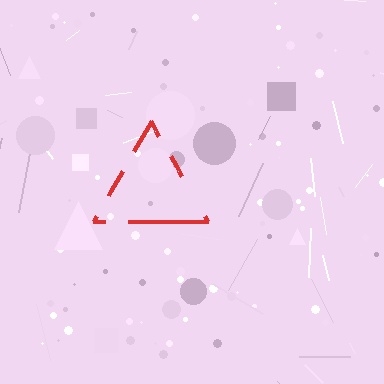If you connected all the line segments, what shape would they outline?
They would outline a triangle.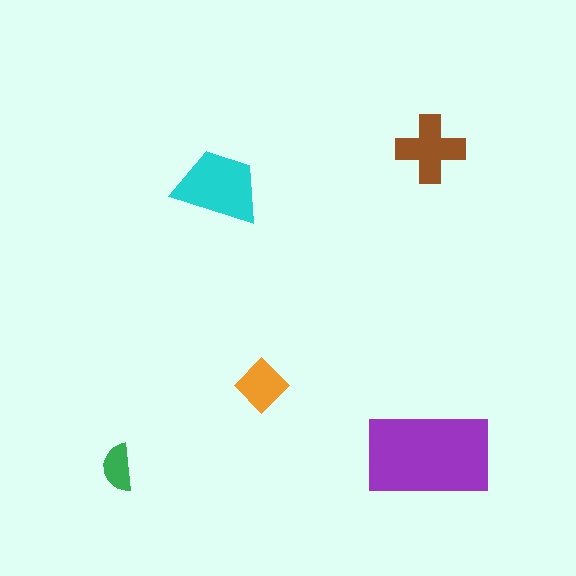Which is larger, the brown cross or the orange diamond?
The brown cross.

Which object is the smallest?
The green semicircle.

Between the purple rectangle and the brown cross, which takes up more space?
The purple rectangle.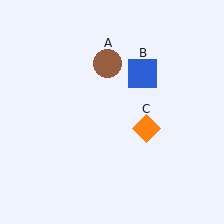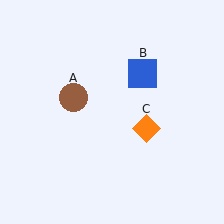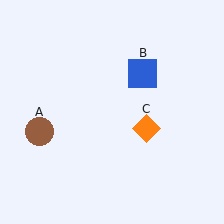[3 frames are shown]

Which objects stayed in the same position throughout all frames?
Blue square (object B) and orange diamond (object C) remained stationary.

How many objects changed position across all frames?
1 object changed position: brown circle (object A).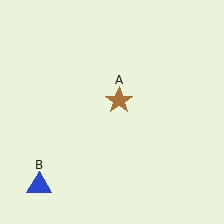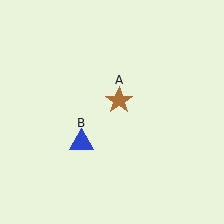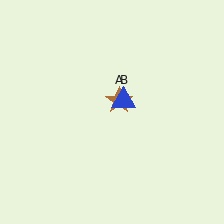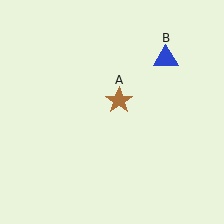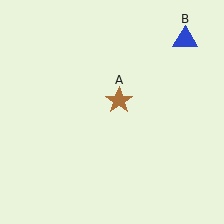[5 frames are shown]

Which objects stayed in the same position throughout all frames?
Brown star (object A) remained stationary.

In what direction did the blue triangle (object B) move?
The blue triangle (object B) moved up and to the right.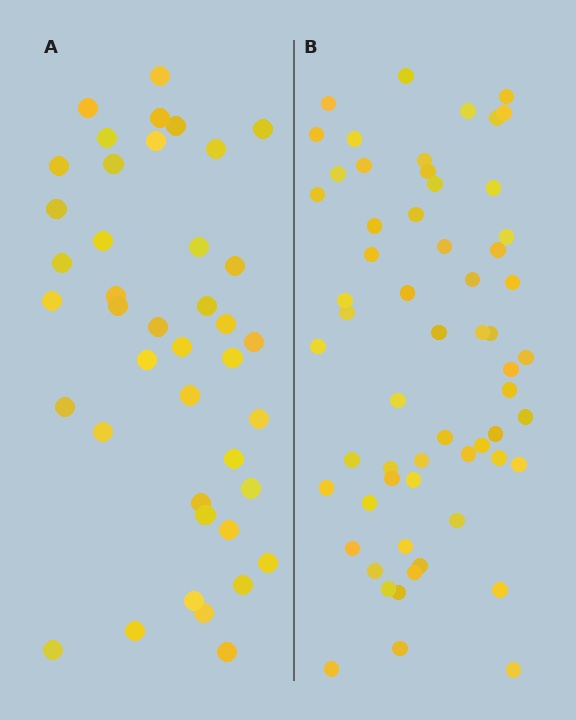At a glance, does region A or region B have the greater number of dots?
Region B (the right region) has more dots.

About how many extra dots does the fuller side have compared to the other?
Region B has approximately 20 more dots than region A.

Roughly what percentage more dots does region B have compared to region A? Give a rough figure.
About 45% more.